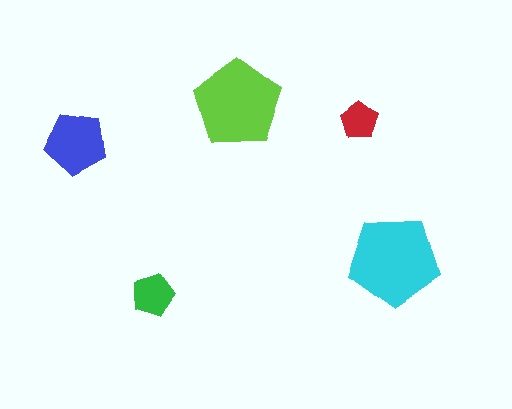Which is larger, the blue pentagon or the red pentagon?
The blue one.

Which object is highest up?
The lime pentagon is topmost.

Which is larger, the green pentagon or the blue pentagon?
The blue one.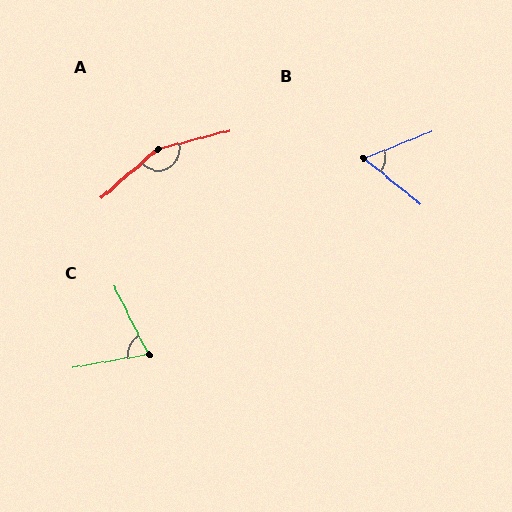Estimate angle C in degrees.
Approximately 73 degrees.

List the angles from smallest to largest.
B (61°), C (73°), A (154°).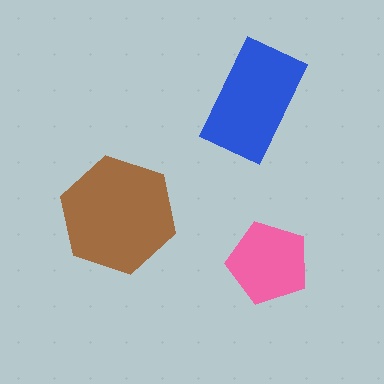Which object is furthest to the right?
The pink pentagon is rightmost.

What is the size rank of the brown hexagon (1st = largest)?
1st.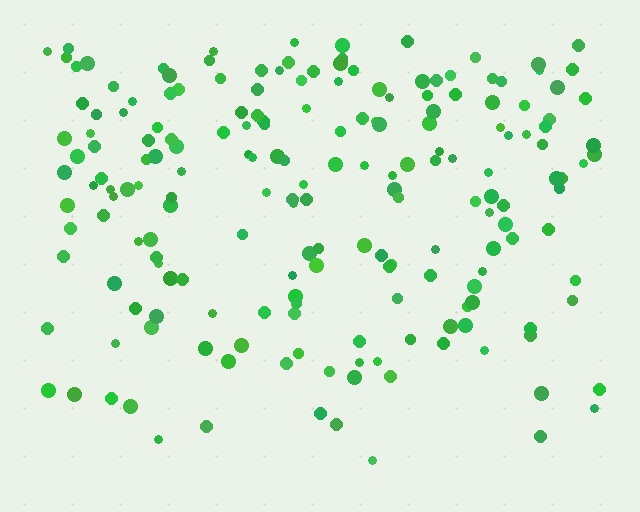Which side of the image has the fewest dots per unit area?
The bottom.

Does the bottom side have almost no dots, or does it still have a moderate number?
Still a moderate number, just noticeably fewer than the top.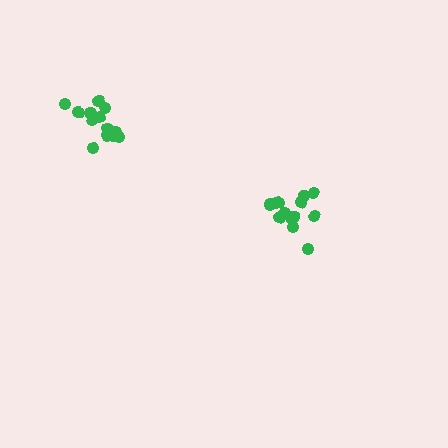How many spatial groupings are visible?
There are 2 spatial groupings.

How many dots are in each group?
Group 1: 16 dots, Group 2: 13 dots (29 total).